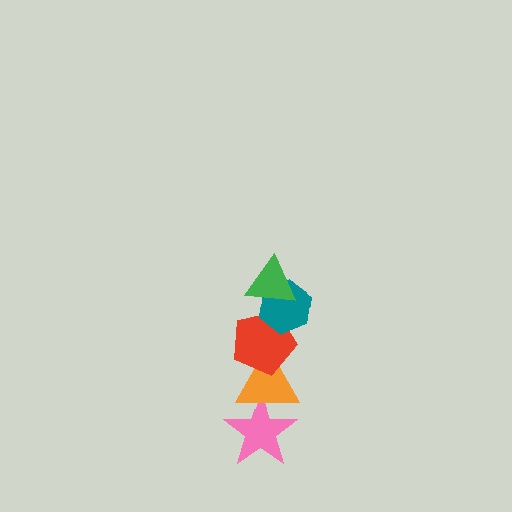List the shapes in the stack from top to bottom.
From top to bottom: the green triangle, the teal hexagon, the red pentagon, the orange triangle, the pink star.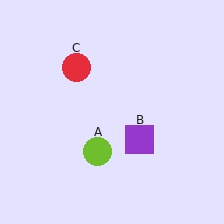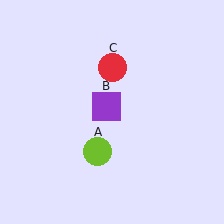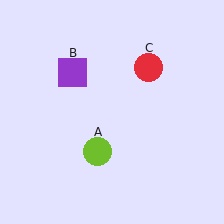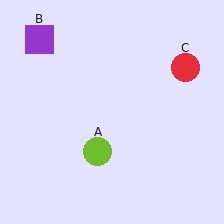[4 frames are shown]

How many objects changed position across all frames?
2 objects changed position: purple square (object B), red circle (object C).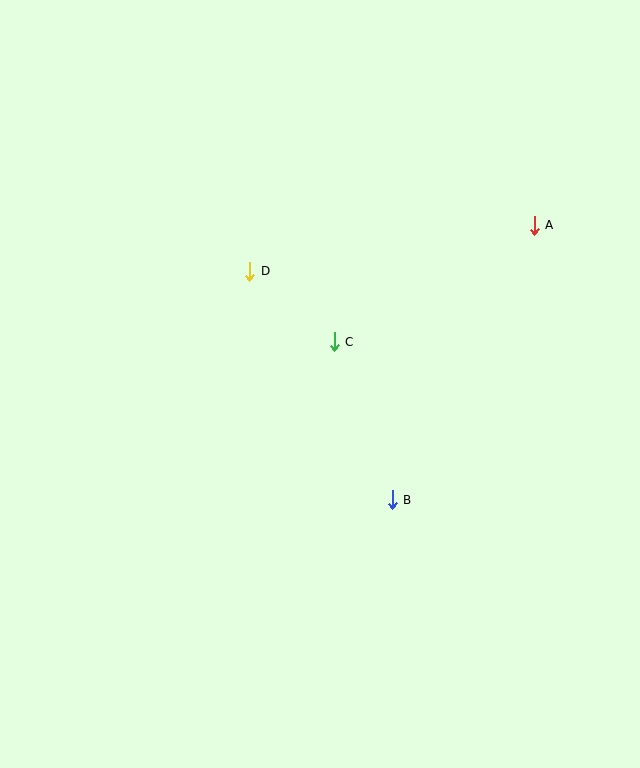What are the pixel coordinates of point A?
Point A is at (534, 225).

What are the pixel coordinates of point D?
Point D is at (250, 271).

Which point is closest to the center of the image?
Point C at (334, 342) is closest to the center.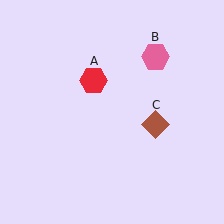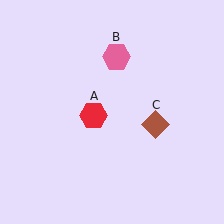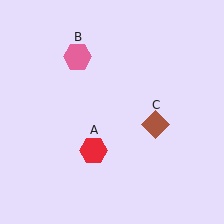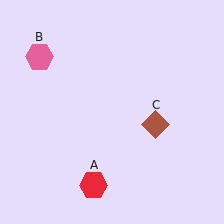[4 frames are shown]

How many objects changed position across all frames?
2 objects changed position: red hexagon (object A), pink hexagon (object B).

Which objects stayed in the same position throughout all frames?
Brown diamond (object C) remained stationary.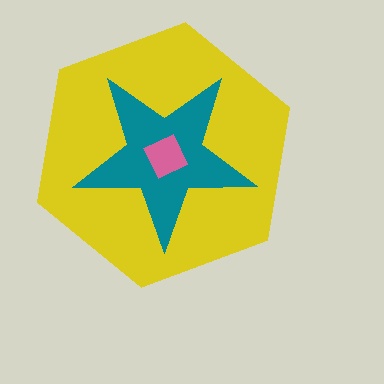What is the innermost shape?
The pink diamond.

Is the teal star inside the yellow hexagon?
Yes.